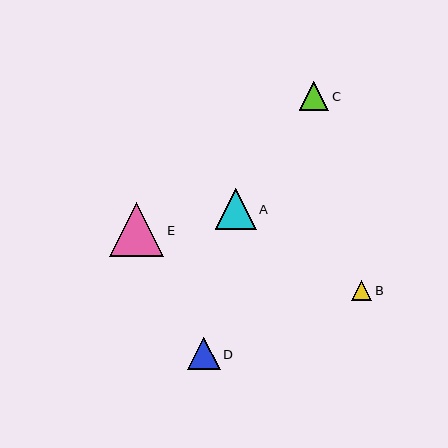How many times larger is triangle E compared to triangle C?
Triangle E is approximately 1.9 times the size of triangle C.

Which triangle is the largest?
Triangle E is the largest with a size of approximately 55 pixels.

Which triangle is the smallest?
Triangle B is the smallest with a size of approximately 20 pixels.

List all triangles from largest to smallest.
From largest to smallest: E, A, D, C, B.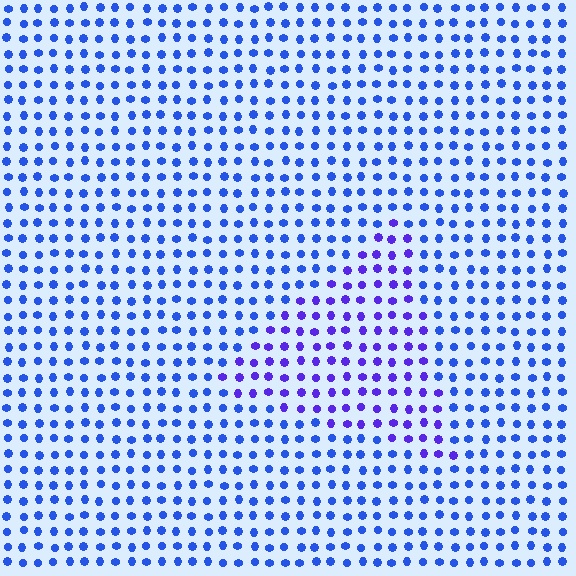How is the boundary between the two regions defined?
The boundary is defined purely by a slight shift in hue (about 31 degrees). Spacing, size, and orientation are identical on both sides.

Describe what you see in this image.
The image is filled with small blue elements in a uniform arrangement. A triangle-shaped region is visible where the elements are tinted to a slightly different hue, forming a subtle color boundary.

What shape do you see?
I see a triangle.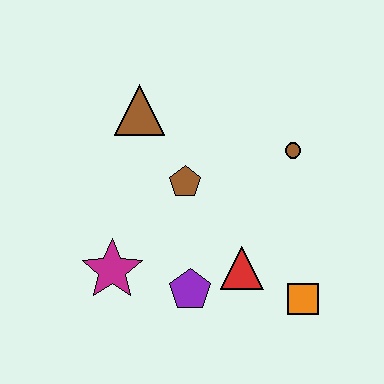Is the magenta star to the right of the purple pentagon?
No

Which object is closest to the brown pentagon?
The brown triangle is closest to the brown pentagon.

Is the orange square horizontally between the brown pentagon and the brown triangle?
No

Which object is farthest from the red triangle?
The brown triangle is farthest from the red triangle.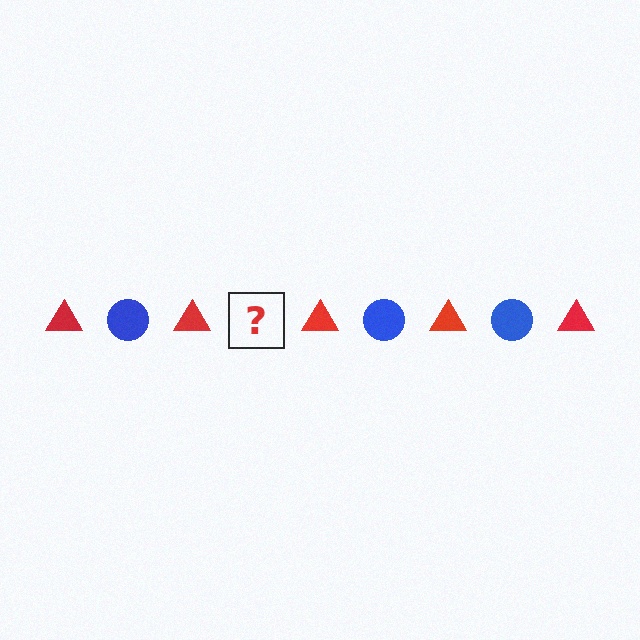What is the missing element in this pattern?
The missing element is a blue circle.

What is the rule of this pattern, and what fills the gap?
The rule is that the pattern alternates between red triangle and blue circle. The gap should be filled with a blue circle.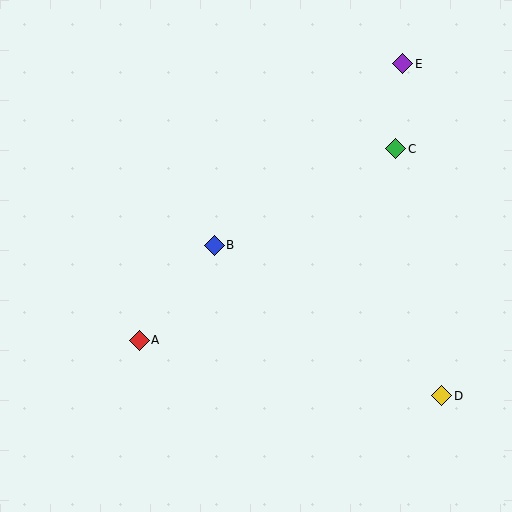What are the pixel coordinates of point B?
Point B is at (214, 245).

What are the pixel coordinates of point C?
Point C is at (396, 149).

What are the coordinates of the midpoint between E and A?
The midpoint between E and A is at (271, 202).